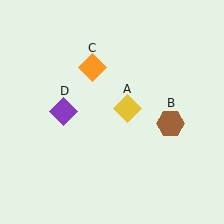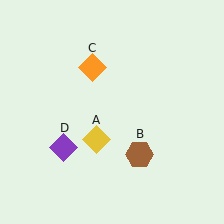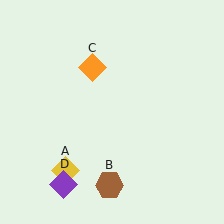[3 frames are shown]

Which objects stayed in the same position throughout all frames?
Orange diamond (object C) remained stationary.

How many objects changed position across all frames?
3 objects changed position: yellow diamond (object A), brown hexagon (object B), purple diamond (object D).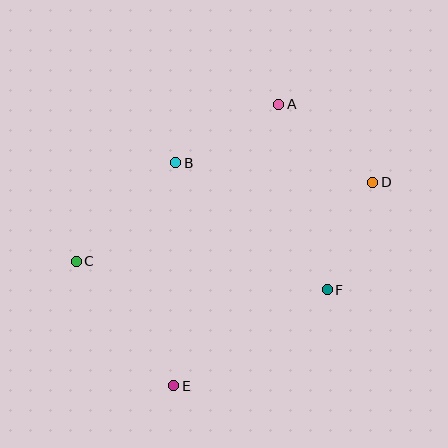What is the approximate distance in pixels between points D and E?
The distance between D and E is approximately 285 pixels.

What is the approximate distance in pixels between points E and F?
The distance between E and F is approximately 181 pixels.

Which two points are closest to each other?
Points D and F are closest to each other.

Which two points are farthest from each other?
Points C and D are farthest from each other.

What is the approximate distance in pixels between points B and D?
The distance between B and D is approximately 198 pixels.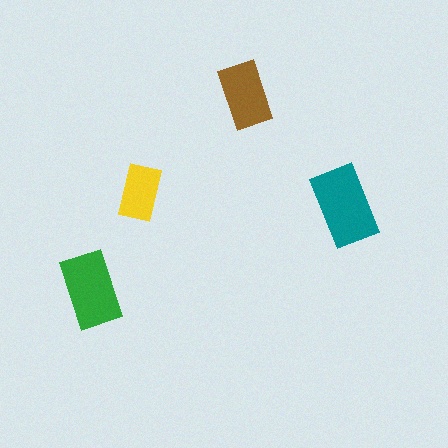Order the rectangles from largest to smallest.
the teal one, the green one, the brown one, the yellow one.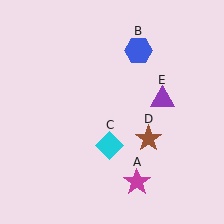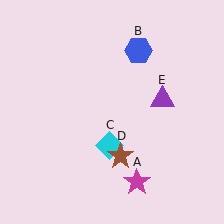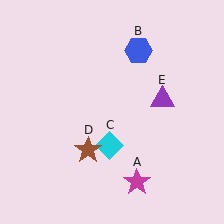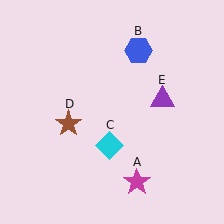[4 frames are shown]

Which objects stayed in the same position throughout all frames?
Magenta star (object A) and blue hexagon (object B) and cyan diamond (object C) and purple triangle (object E) remained stationary.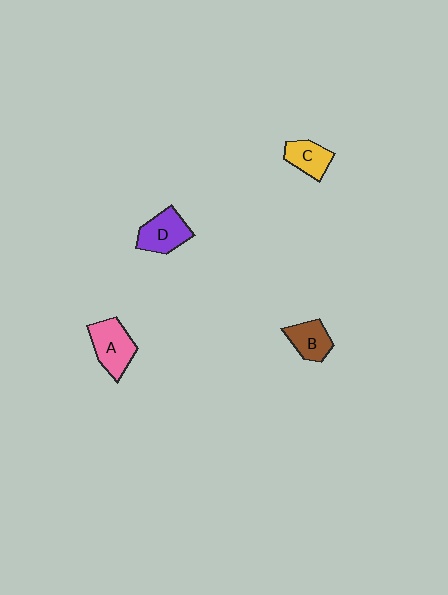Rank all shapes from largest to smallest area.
From largest to smallest: A (pink), D (purple), B (brown), C (yellow).